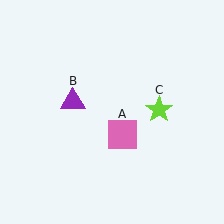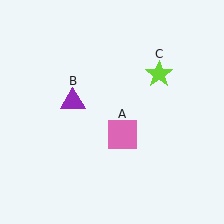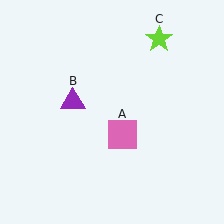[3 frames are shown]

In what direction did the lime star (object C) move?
The lime star (object C) moved up.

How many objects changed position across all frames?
1 object changed position: lime star (object C).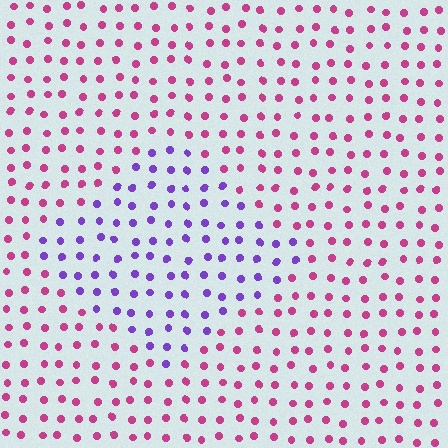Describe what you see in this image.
The image is filled with small magenta elements in a uniform arrangement. A diamond-shaped region is visible where the elements are tinted to a slightly different hue, forming a subtle color boundary.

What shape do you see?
I see a diamond.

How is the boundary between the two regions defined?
The boundary is defined purely by a slight shift in hue (about 59 degrees). Spacing, size, and orientation are identical on both sides.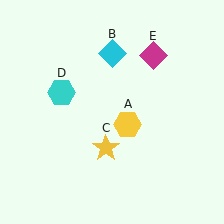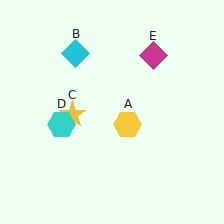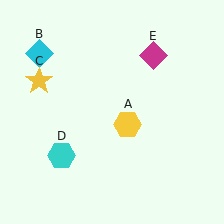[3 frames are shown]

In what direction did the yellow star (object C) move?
The yellow star (object C) moved up and to the left.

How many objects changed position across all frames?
3 objects changed position: cyan diamond (object B), yellow star (object C), cyan hexagon (object D).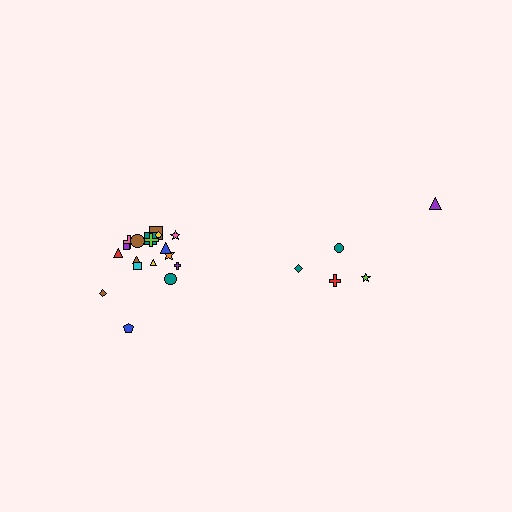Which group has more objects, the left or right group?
The left group.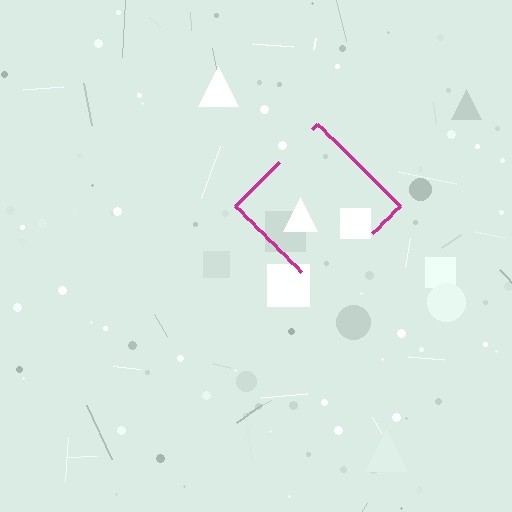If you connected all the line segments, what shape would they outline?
They would outline a diamond.